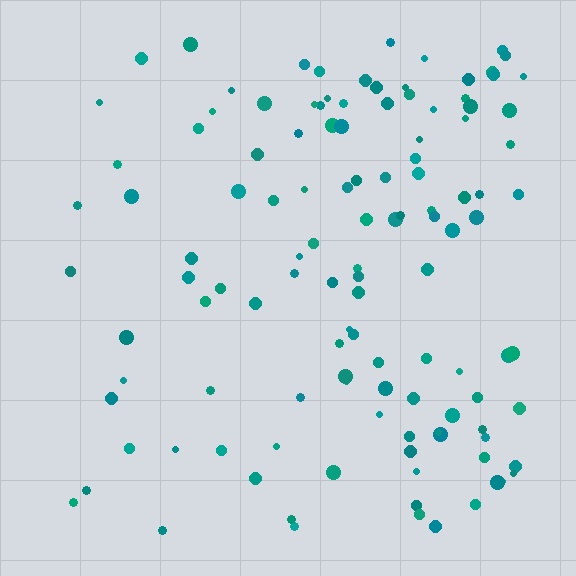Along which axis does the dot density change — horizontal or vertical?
Horizontal.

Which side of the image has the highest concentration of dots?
The right.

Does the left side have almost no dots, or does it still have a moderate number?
Still a moderate number, just noticeably fewer than the right.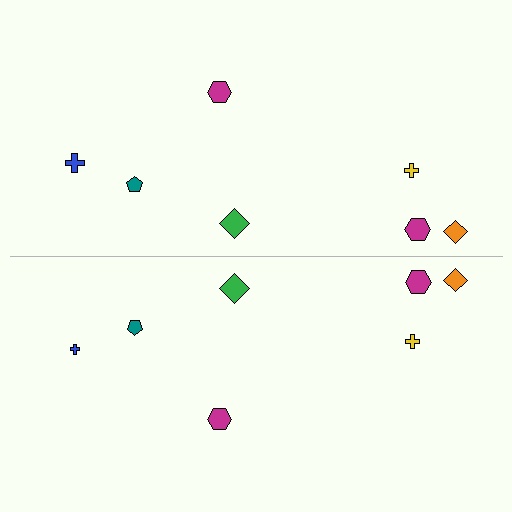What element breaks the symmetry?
The blue cross on the bottom side has a different size than its mirror counterpart.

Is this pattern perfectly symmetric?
No, the pattern is not perfectly symmetric. The blue cross on the bottom side has a different size than its mirror counterpart.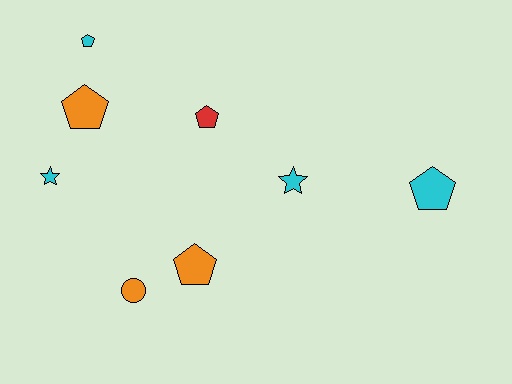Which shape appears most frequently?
Pentagon, with 5 objects.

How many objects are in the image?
There are 8 objects.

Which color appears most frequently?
Cyan, with 4 objects.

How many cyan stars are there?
There are 2 cyan stars.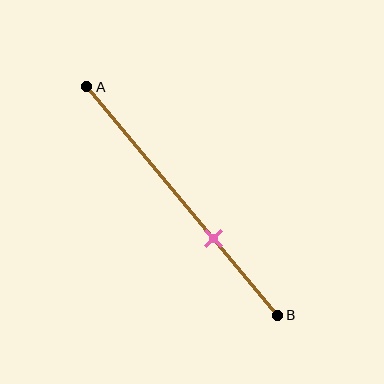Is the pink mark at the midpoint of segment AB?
No, the mark is at about 65% from A, not at the 50% midpoint.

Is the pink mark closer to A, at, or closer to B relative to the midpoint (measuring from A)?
The pink mark is closer to point B than the midpoint of segment AB.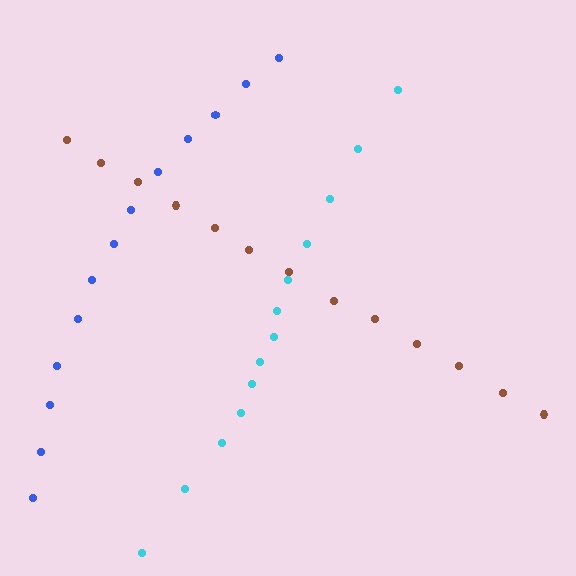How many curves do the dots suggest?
There are 3 distinct paths.